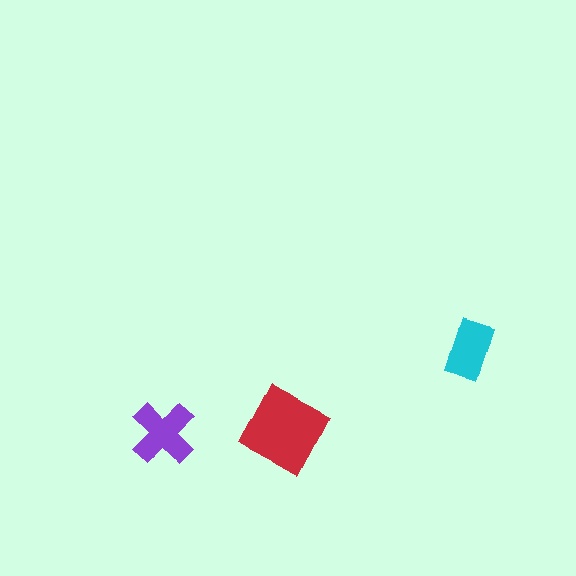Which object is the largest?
The red square.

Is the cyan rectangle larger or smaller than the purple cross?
Smaller.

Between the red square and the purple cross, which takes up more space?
The red square.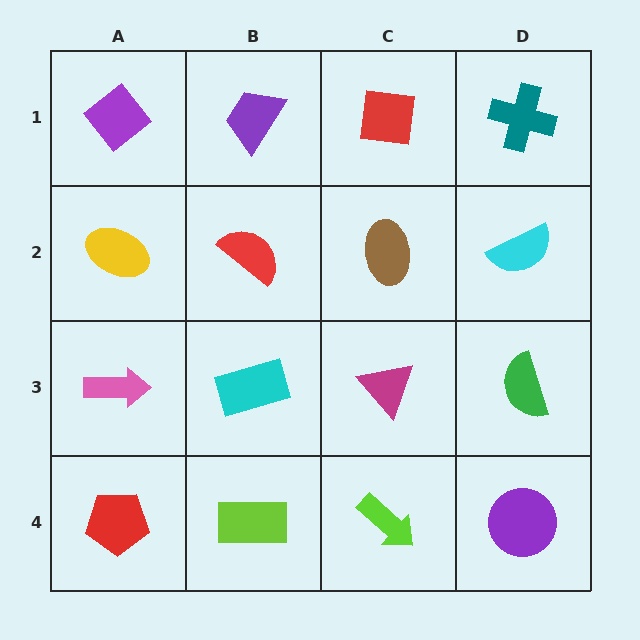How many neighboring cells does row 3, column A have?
3.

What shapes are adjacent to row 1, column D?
A cyan semicircle (row 2, column D), a red square (row 1, column C).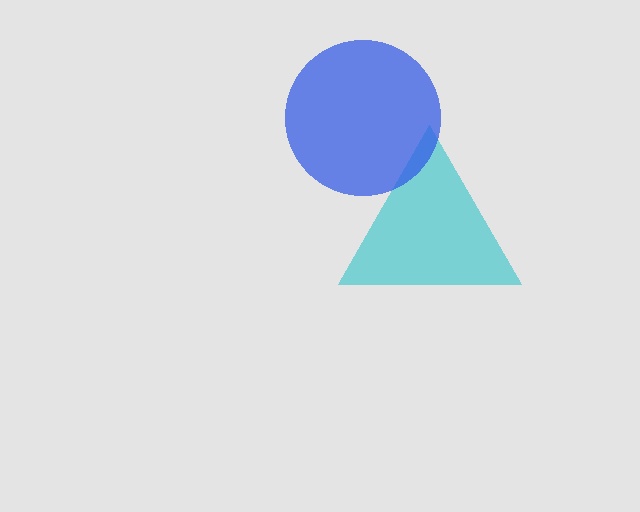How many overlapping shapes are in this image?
There are 2 overlapping shapes in the image.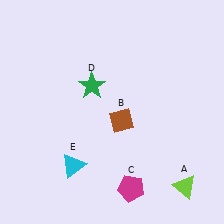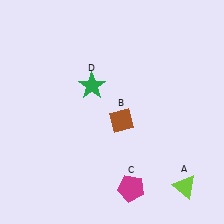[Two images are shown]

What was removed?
The cyan triangle (E) was removed in Image 2.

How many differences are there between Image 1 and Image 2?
There is 1 difference between the two images.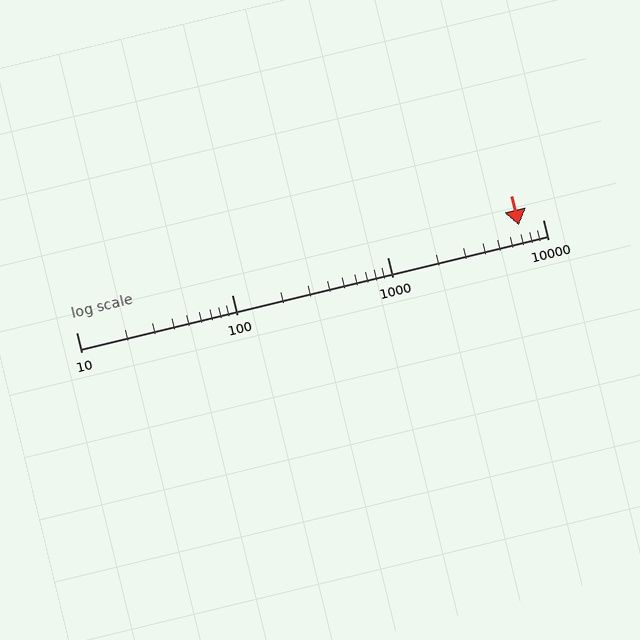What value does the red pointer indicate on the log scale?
The pointer indicates approximately 7000.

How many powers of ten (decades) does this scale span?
The scale spans 3 decades, from 10 to 10000.